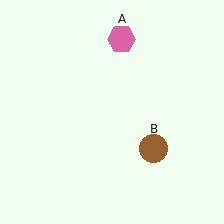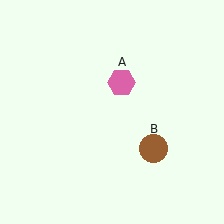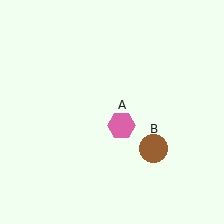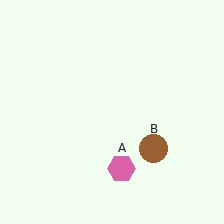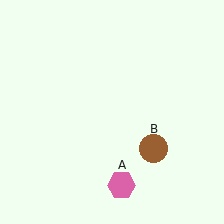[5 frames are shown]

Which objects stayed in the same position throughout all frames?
Brown circle (object B) remained stationary.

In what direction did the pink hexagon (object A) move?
The pink hexagon (object A) moved down.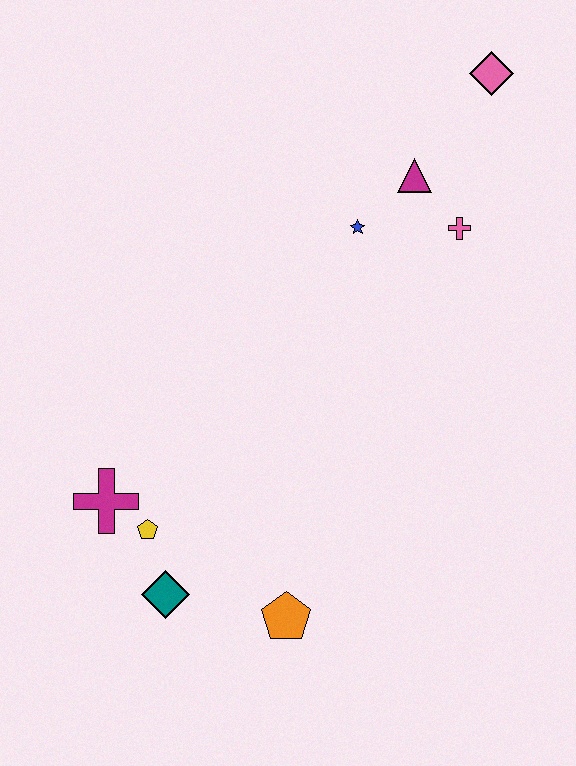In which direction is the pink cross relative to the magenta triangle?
The pink cross is below the magenta triangle.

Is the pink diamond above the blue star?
Yes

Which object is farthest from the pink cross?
The teal diamond is farthest from the pink cross.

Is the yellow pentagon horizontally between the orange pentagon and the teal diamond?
No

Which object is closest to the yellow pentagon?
The magenta cross is closest to the yellow pentagon.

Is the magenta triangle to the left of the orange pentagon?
No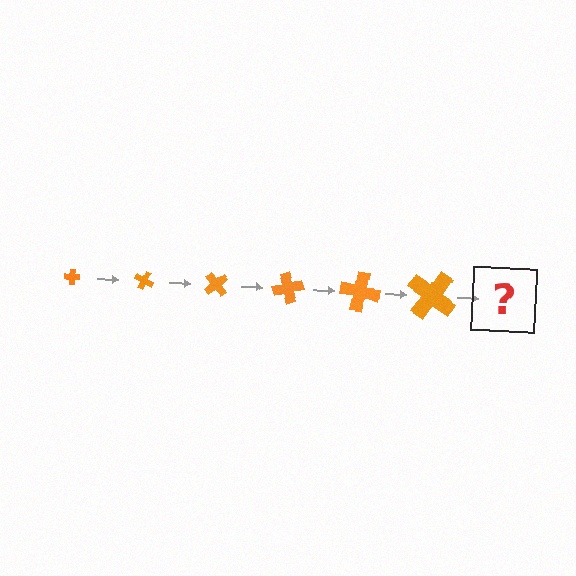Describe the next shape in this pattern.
It should be a cross, larger than the previous one and rotated 150 degrees from the start.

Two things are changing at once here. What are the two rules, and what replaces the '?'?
The two rules are that the cross grows larger each step and it rotates 25 degrees each step. The '?' should be a cross, larger than the previous one and rotated 150 degrees from the start.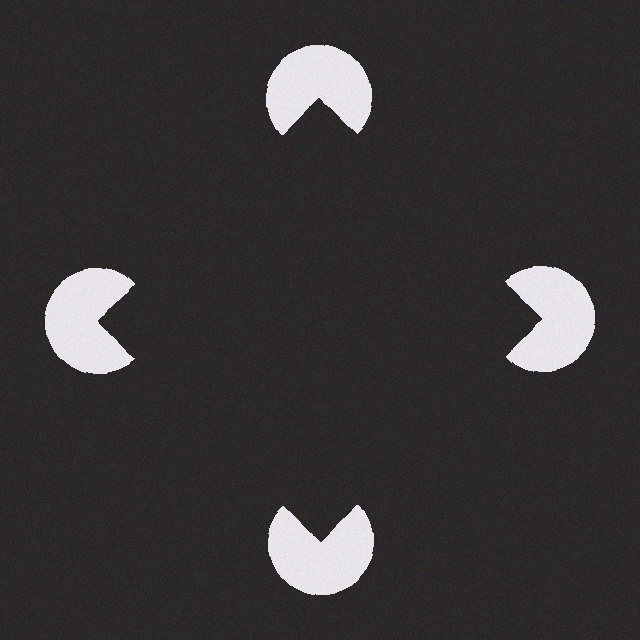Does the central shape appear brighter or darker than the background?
It typically appears slightly darker than the background, even though no actual brightness change is drawn.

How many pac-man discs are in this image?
There are 4 — one at each vertex of the illusory square.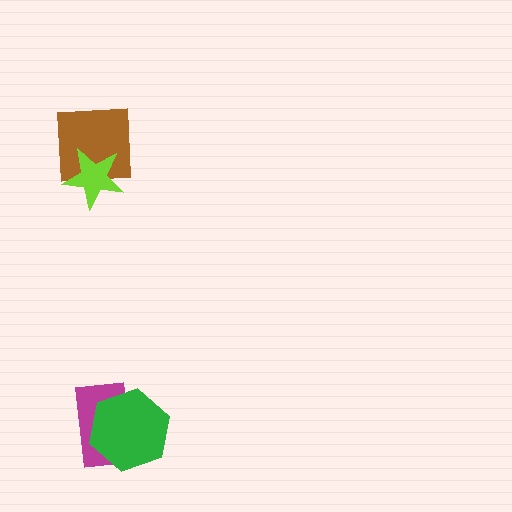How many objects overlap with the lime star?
1 object overlaps with the lime star.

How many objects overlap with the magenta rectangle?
1 object overlaps with the magenta rectangle.